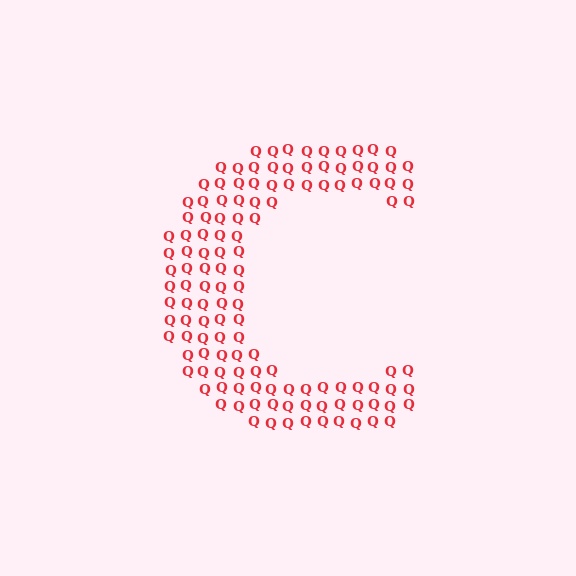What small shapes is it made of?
It is made of small letter Q's.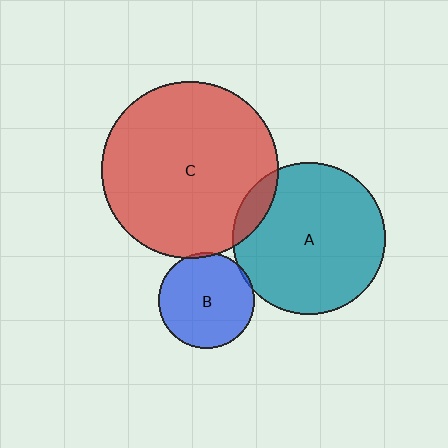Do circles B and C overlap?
Yes.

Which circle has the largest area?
Circle C (red).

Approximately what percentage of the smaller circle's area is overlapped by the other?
Approximately 5%.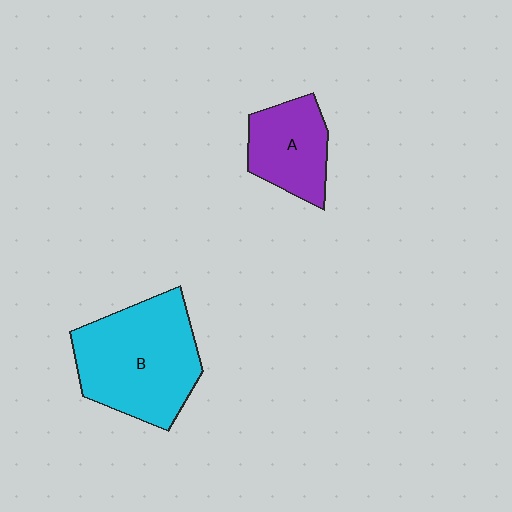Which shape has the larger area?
Shape B (cyan).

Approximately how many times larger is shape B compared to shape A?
Approximately 1.8 times.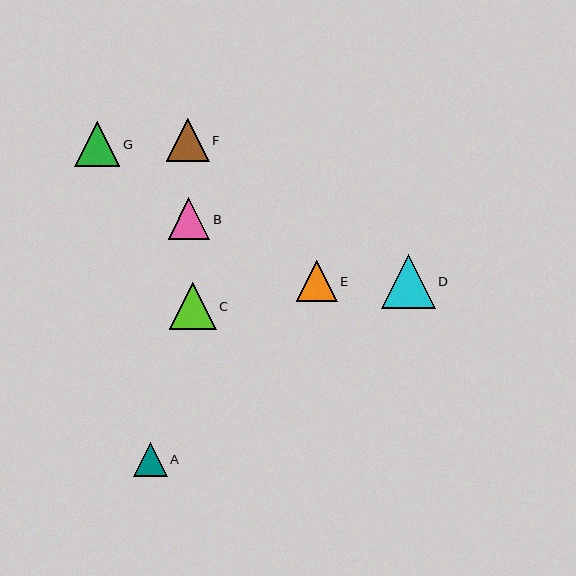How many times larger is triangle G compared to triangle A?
Triangle G is approximately 1.3 times the size of triangle A.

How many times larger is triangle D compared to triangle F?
Triangle D is approximately 1.3 times the size of triangle F.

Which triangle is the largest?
Triangle D is the largest with a size of approximately 53 pixels.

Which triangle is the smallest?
Triangle A is the smallest with a size of approximately 34 pixels.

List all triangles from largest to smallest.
From largest to smallest: D, C, G, F, B, E, A.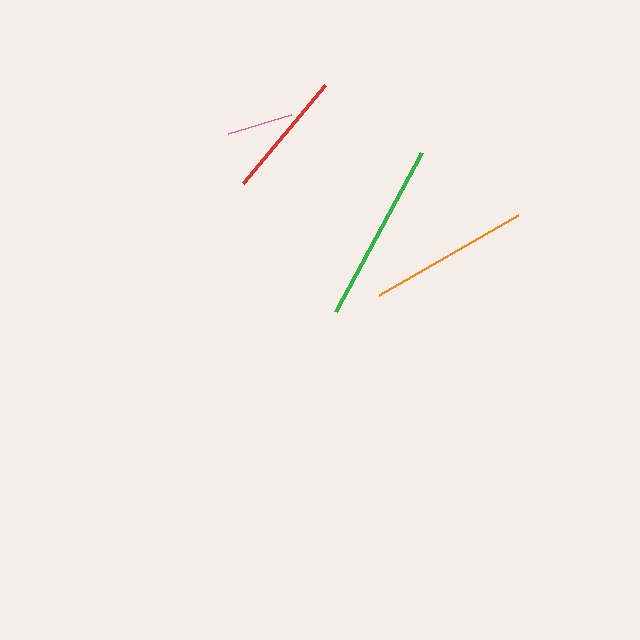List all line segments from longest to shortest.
From longest to shortest: green, orange, red, pink.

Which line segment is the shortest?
The pink line is the shortest at approximately 66 pixels.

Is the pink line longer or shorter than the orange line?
The orange line is longer than the pink line.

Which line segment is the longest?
The green line is the longest at approximately 181 pixels.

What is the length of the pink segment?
The pink segment is approximately 66 pixels long.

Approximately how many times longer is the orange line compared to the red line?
The orange line is approximately 1.3 times the length of the red line.